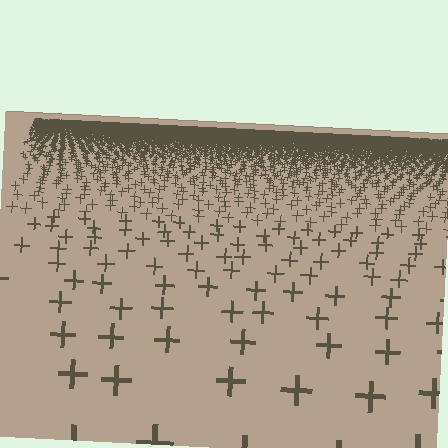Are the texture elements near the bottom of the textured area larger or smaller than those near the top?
Larger. Near the bottom, elements are closer to the viewer and appear at a bigger on-screen size.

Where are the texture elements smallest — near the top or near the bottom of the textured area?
Near the top.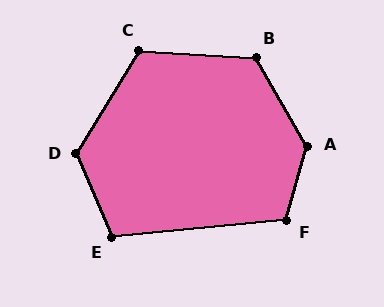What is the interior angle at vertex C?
Approximately 118 degrees (obtuse).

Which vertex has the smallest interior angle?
E, at approximately 108 degrees.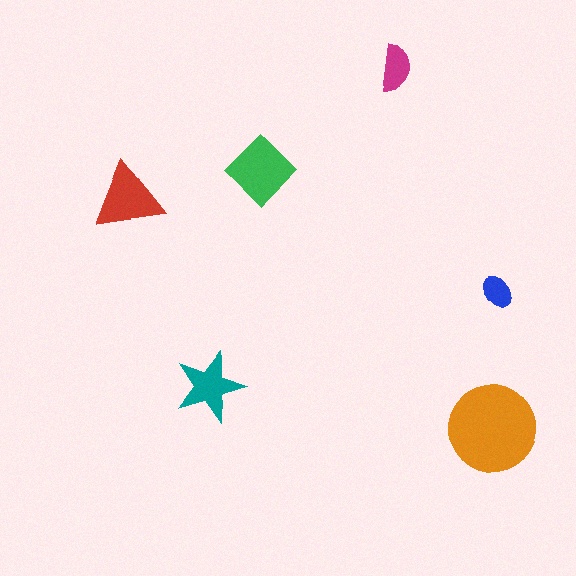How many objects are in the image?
There are 6 objects in the image.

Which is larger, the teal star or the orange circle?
The orange circle.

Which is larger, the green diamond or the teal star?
The green diamond.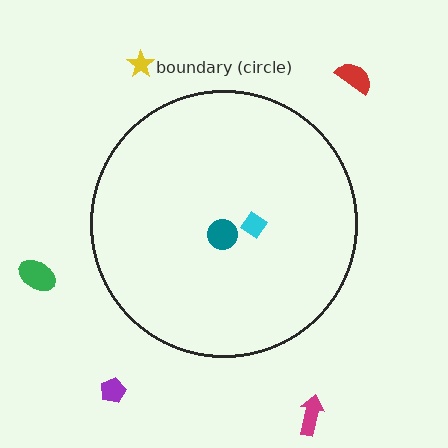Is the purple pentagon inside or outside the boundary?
Outside.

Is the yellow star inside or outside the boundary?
Outside.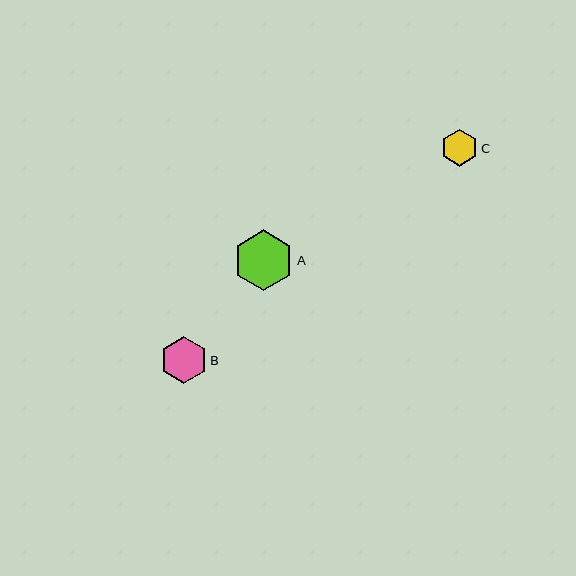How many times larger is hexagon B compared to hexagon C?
Hexagon B is approximately 1.3 times the size of hexagon C.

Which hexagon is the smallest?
Hexagon C is the smallest with a size of approximately 37 pixels.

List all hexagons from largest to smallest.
From largest to smallest: A, B, C.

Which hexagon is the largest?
Hexagon A is the largest with a size of approximately 61 pixels.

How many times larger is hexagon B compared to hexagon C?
Hexagon B is approximately 1.3 times the size of hexagon C.